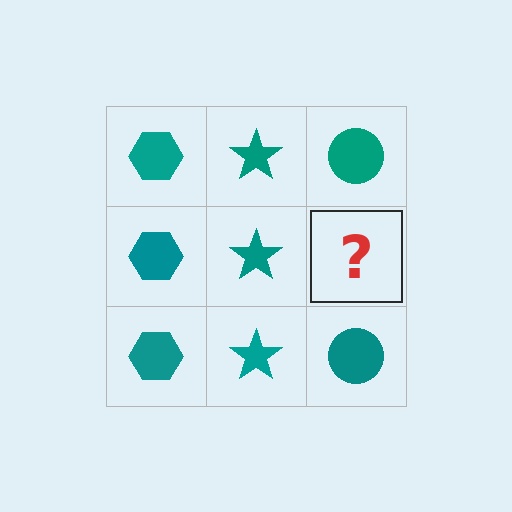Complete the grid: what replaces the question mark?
The question mark should be replaced with a teal circle.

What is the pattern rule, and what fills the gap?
The rule is that each column has a consistent shape. The gap should be filled with a teal circle.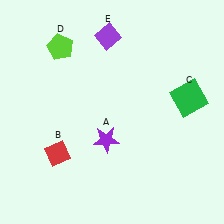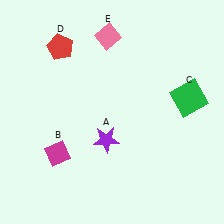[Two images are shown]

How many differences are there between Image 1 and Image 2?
There are 3 differences between the two images.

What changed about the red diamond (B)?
In Image 1, B is red. In Image 2, it changed to magenta.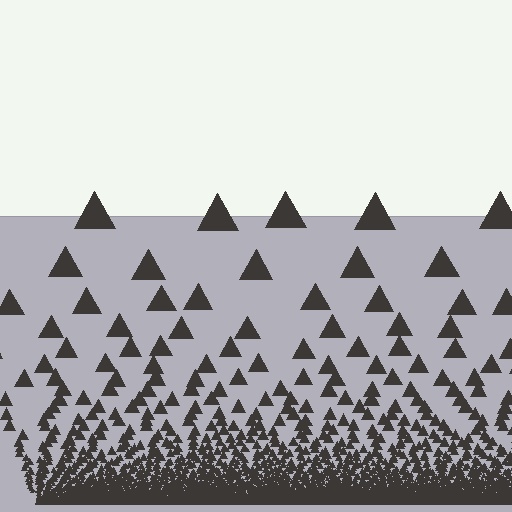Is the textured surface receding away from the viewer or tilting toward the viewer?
The surface appears to tilt toward the viewer. Texture elements get larger and sparser toward the top.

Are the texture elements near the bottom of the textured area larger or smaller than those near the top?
Smaller. The gradient is inverted — elements near the bottom are smaller and denser.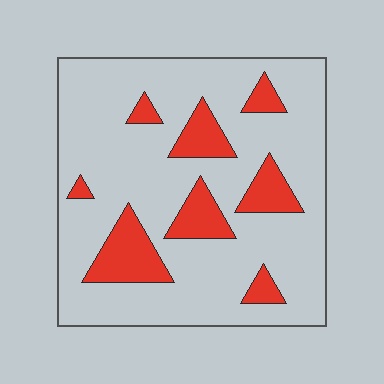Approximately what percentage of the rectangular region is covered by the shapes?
Approximately 20%.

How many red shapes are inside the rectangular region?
8.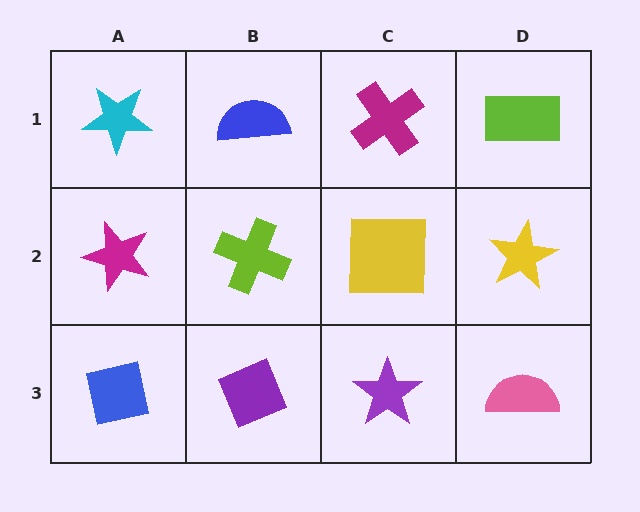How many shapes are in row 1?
4 shapes.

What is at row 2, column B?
A lime cross.